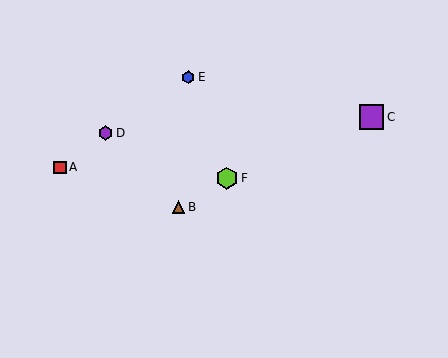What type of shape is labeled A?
Shape A is a red square.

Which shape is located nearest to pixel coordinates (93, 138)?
The purple hexagon (labeled D) at (106, 133) is nearest to that location.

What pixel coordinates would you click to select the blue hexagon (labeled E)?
Click at (188, 77) to select the blue hexagon E.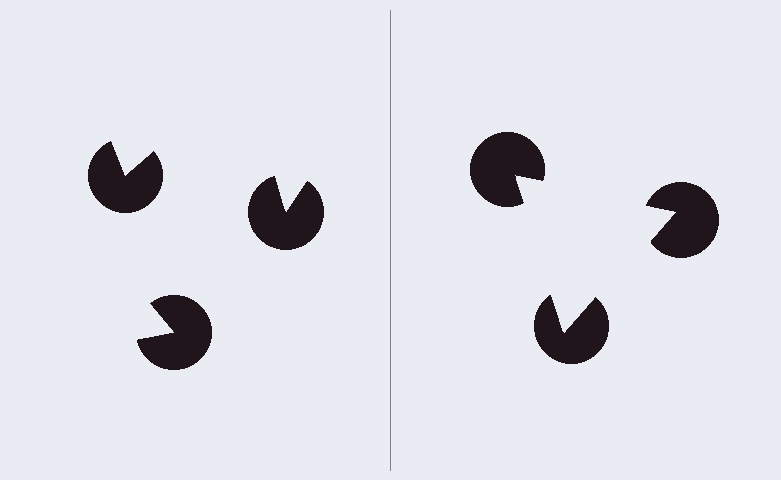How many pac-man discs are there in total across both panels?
6 — 3 on each side.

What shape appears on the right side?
An illusory triangle.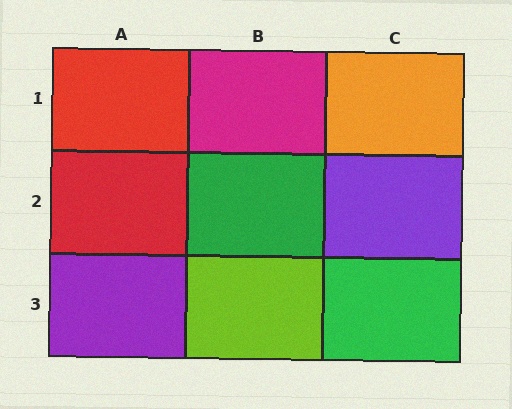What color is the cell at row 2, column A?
Red.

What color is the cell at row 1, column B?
Magenta.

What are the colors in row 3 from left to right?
Purple, lime, green.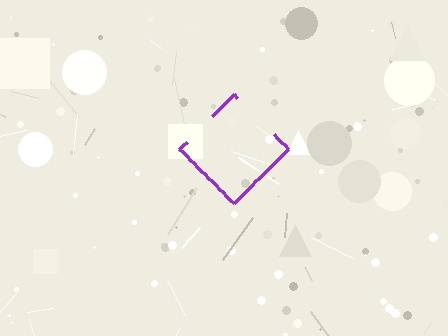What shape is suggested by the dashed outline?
The dashed outline suggests a diamond.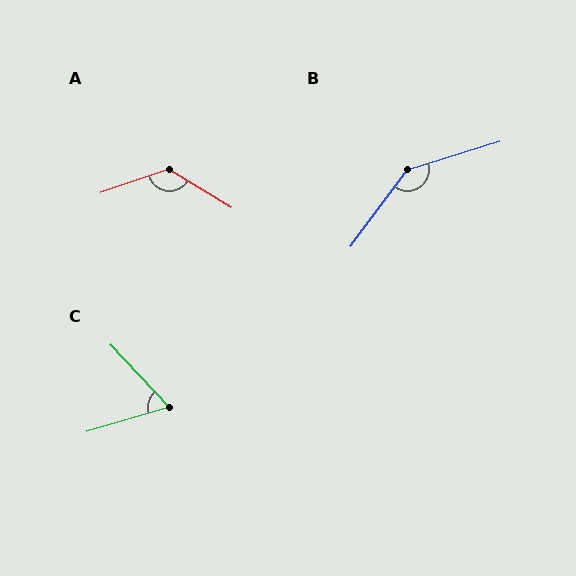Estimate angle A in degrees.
Approximately 130 degrees.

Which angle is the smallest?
C, at approximately 63 degrees.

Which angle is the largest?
B, at approximately 144 degrees.